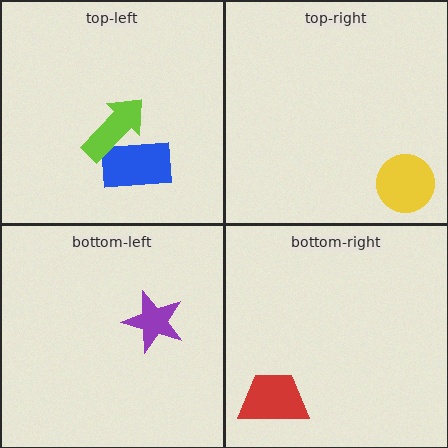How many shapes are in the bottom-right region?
1.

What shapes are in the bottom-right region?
The red trapezoid.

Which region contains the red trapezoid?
The bottom-right region.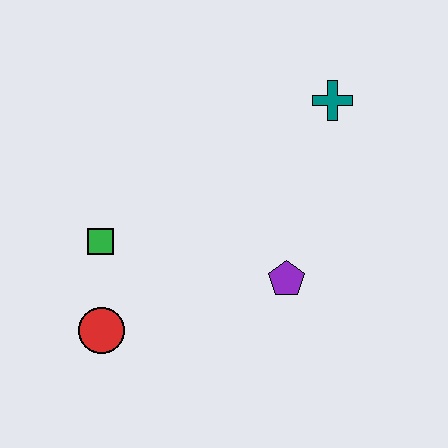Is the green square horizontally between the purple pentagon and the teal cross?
No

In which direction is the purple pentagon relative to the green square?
The purple pentagon is to the right of the green square.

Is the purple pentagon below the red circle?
No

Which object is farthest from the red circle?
The teal cross is farthest from the red circle.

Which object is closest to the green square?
The red circle is closest to the green square.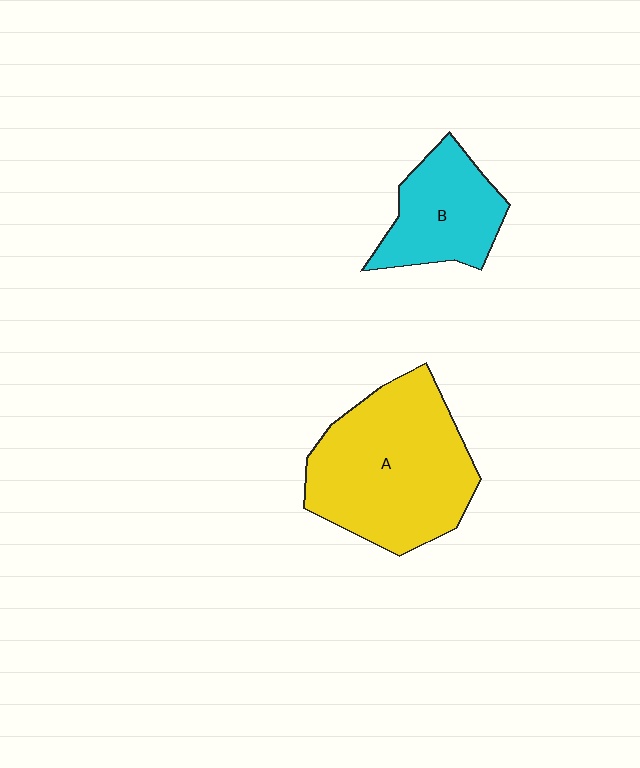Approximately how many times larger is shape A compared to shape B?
Approximately 1.9 times.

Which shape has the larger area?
Shape A (yellow).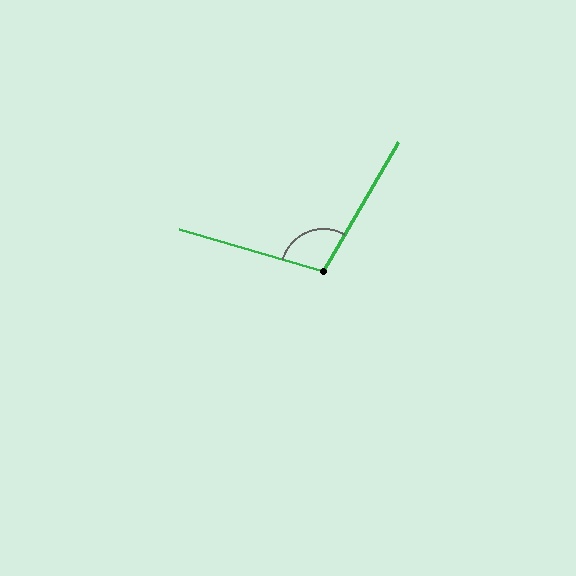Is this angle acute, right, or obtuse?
It is obtuse.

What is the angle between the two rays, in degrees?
Approximately 104 degrees.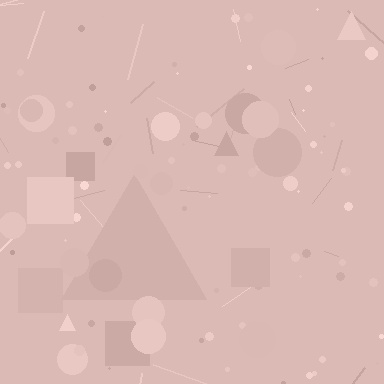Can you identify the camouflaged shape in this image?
The camouflaged shape is a triangle.